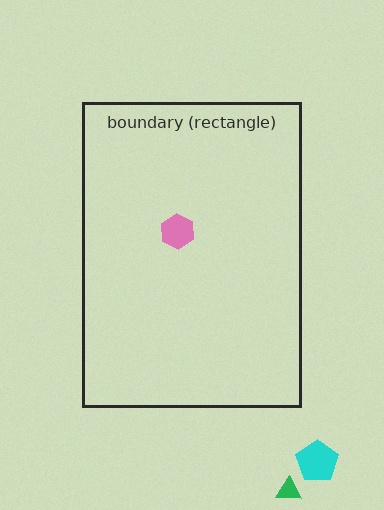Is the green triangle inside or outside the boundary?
Outside.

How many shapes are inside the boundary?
1 inside, 2 outside.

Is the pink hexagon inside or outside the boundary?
Inside.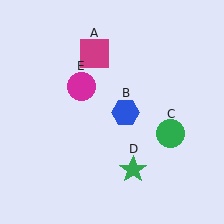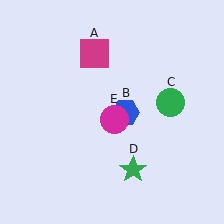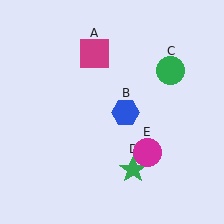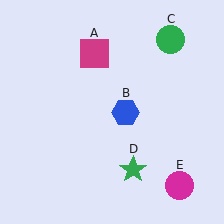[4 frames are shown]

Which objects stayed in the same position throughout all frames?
Magenta square (object A) and blue hexagon (object B) and green star (object D) remained stationary.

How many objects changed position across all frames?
2 objects changed position: green circle (object C), magenta circle (object E).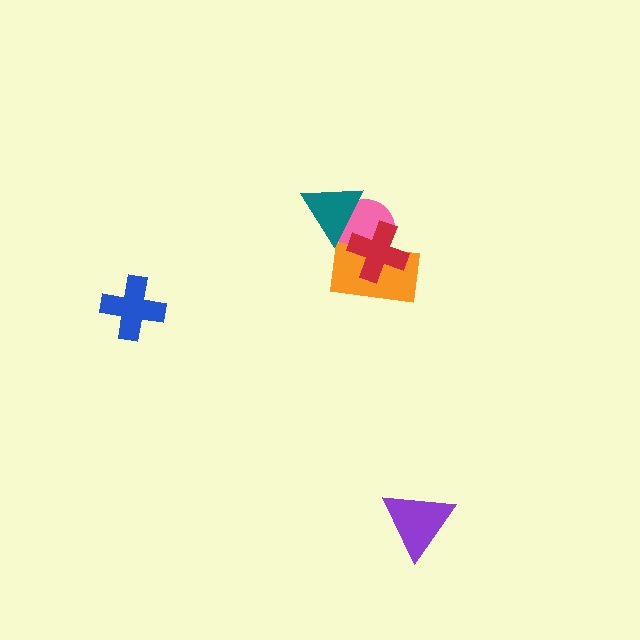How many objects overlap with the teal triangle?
1 object overlaps with the teal triangle.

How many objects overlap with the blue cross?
0 objects overlap with the blue cross.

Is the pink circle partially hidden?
Yes, it is partially covered by another shape.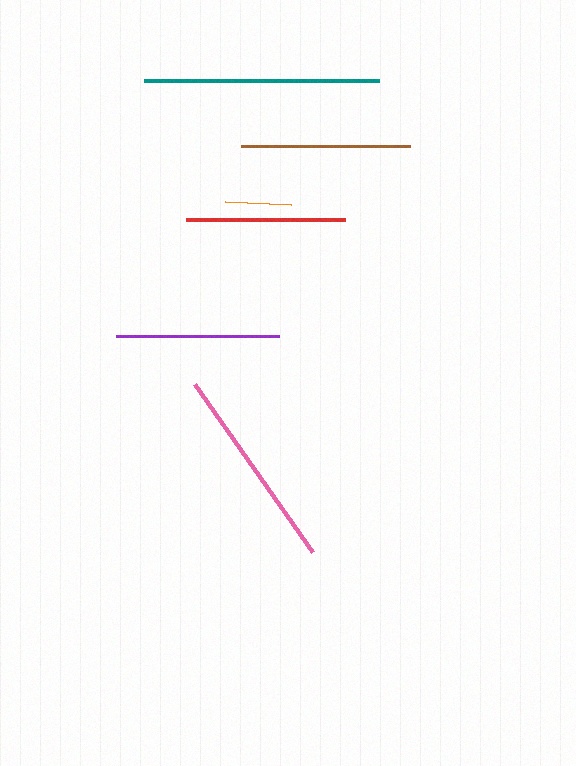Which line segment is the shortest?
The orange line is the shortest at approximately 66 pixels.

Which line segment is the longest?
The teal line is the longest at approximately 235 pixels.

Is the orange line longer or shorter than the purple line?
The purple line is longer than the orange line.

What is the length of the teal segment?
The teal segment is approximately 235 pixels long.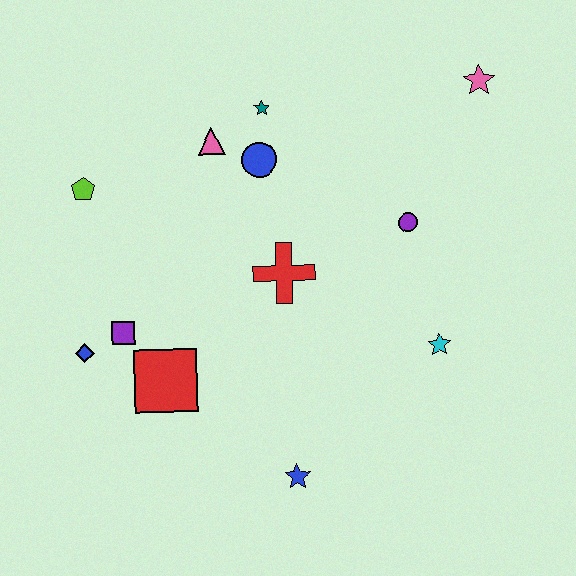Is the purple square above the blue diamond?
Yes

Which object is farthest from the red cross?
The pink star is farthest from the red cross.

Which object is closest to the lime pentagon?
The pink triangle is closest to the lime pentagon.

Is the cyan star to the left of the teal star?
No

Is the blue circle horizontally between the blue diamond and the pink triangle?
No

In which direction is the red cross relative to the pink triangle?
The red cross is below the pink triangle.